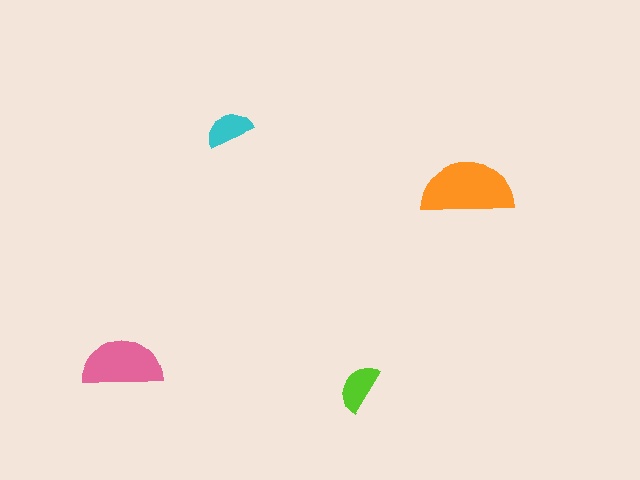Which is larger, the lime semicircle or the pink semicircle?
The pink one.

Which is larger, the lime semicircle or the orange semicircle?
The orange one.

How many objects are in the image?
There are 4 objects in the image.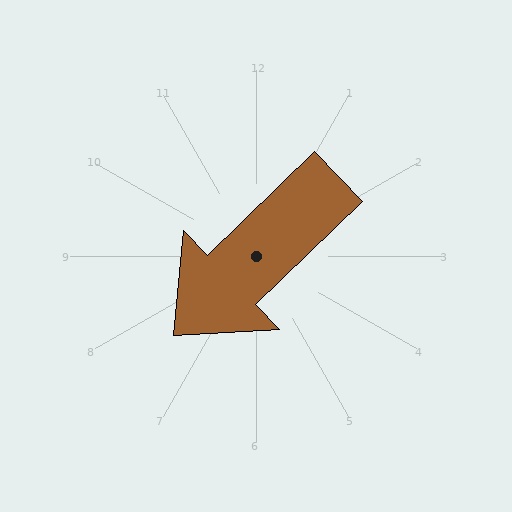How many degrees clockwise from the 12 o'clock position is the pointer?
Approximately 226 degrees.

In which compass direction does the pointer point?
Southwest.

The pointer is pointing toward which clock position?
Roughly 8 o'clock.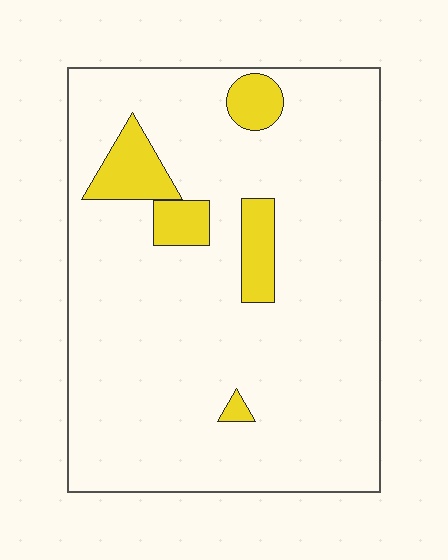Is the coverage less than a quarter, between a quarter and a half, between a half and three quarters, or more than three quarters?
Less than a quarter.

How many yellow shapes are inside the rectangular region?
5.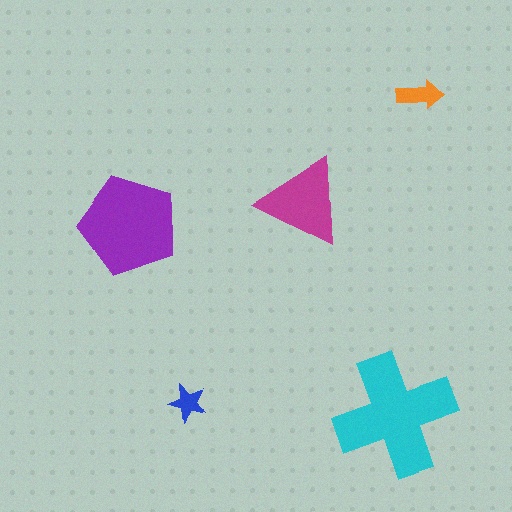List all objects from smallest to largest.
The blue star, the orange arrow, the magenta triangle, the purple pentagon, the cyan cross.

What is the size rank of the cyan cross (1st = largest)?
1st.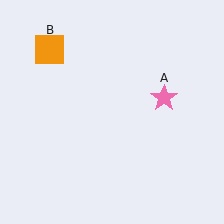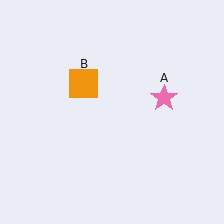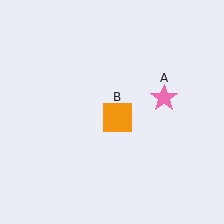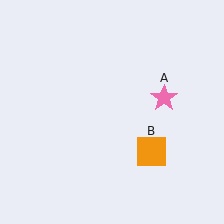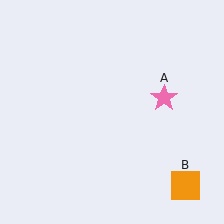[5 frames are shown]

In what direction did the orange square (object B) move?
The orange square (object B) moved down and to the right.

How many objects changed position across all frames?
1 object changed position: orange square (object B).